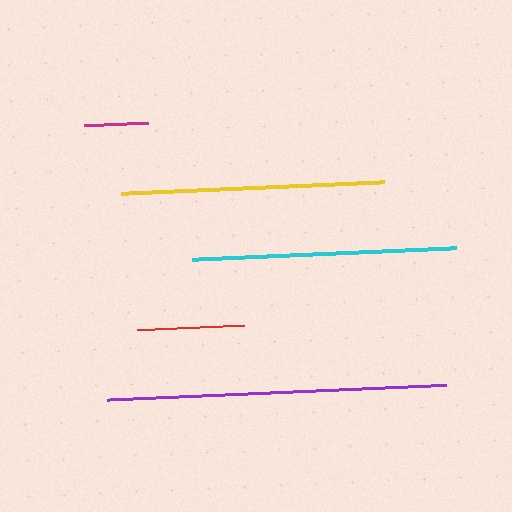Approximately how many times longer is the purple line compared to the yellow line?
The purple line is approximately 1.3 times the length of the yellow line.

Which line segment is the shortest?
The magenta line is the shortest at approximately 64 pixels.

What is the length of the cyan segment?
The cyan segment is approximately 264 pixels long.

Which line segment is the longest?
The purple line is the longest at approximately 340 pixels.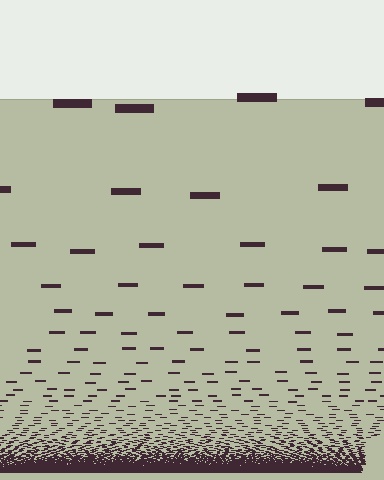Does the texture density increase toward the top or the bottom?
Density increases toward the bottom.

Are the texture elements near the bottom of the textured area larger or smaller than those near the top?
Smaller. The gradient is inverted — elements near the bottom are smaller and denser.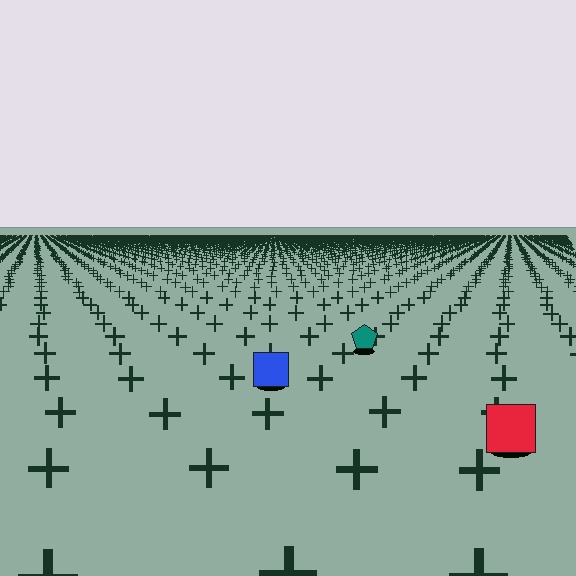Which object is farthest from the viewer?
The teal pentagon is farthest from the viewer. It appears smaller and the ground texture around it is denser.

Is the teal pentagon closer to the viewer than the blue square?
No. The blue square is closer — you can tell from the texture gradient: the ground texture is coarser near it.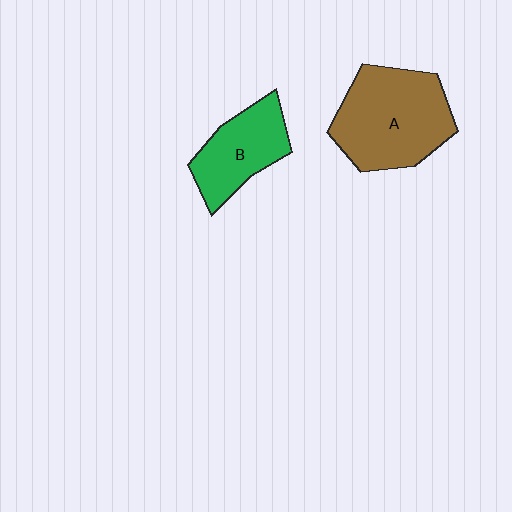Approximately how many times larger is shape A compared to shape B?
Approximately 1.6 times.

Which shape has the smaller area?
Shape B (green).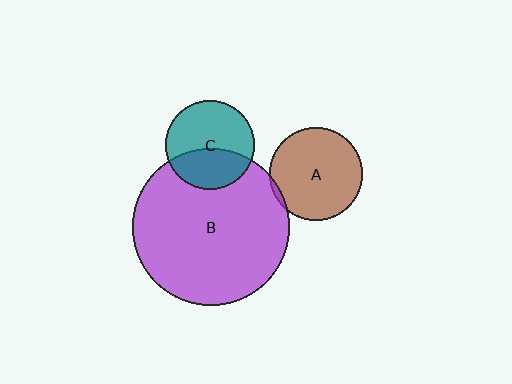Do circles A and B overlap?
Yes.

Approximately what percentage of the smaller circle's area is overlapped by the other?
Approximately 5%.